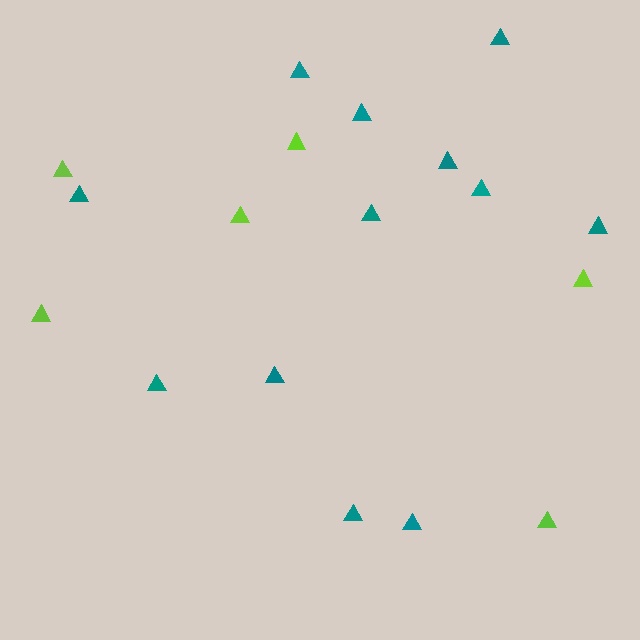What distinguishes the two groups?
There are 2 groups: one group of teal triangles (12) and one group of lime triangles (6).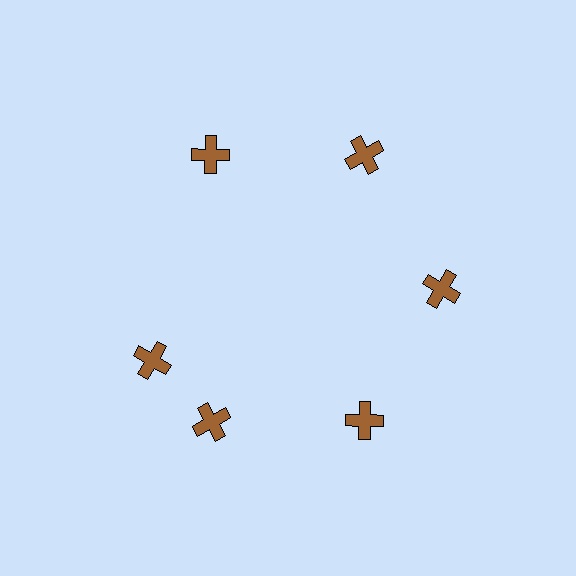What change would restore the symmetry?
The symmetry would be restored by rotating it back into even spacing with its neighbors so that all 6 crosses sit at equal angles and equal distance from the center.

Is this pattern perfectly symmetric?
No. The 6 brown crosses are arranged in a ring, but one element near the 9 o'clock position is rotated out of alignment along the ring, breaking the 6-fold rotational symmetry.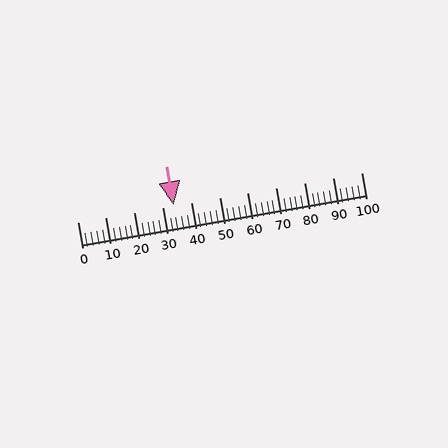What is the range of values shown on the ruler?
The ruler shows values from 0 to 100.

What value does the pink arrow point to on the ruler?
The pink arrow points to approximately 34.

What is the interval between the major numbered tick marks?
The major tick marks are spaced 10 units apart.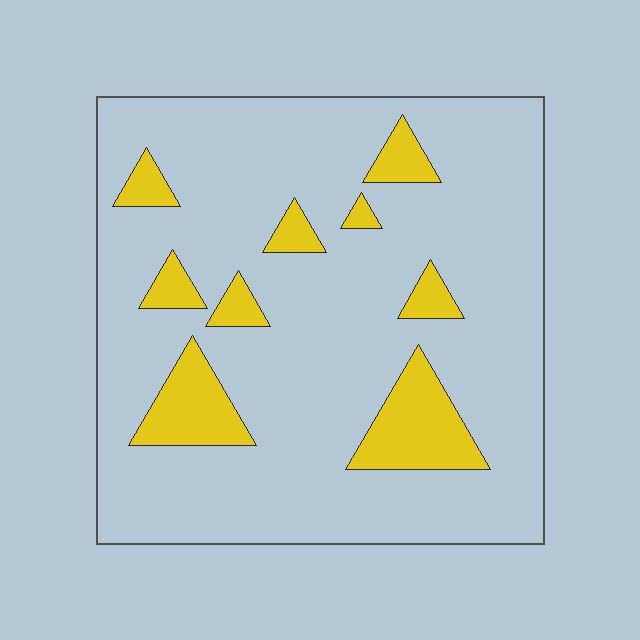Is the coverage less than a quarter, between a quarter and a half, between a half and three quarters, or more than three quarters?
Less than a quarter.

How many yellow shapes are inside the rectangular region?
9.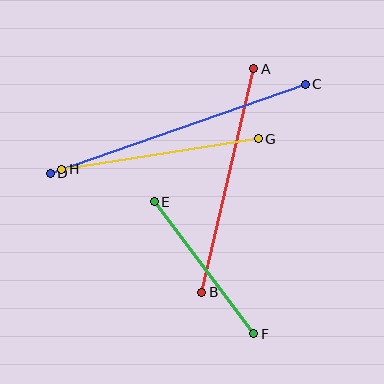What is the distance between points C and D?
The distance is approximately 270 pixels.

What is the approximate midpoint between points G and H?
The midpoint is at approximately (160, 154) pixels.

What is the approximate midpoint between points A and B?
The midpoint is at approximately (228, 181) pixels.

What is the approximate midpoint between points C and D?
The midpoint is at approximately (178, 129) pixels.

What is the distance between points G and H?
The distance is approximately 199 pixels.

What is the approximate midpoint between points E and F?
The midpoint is at approximately (204, 268) pixels.